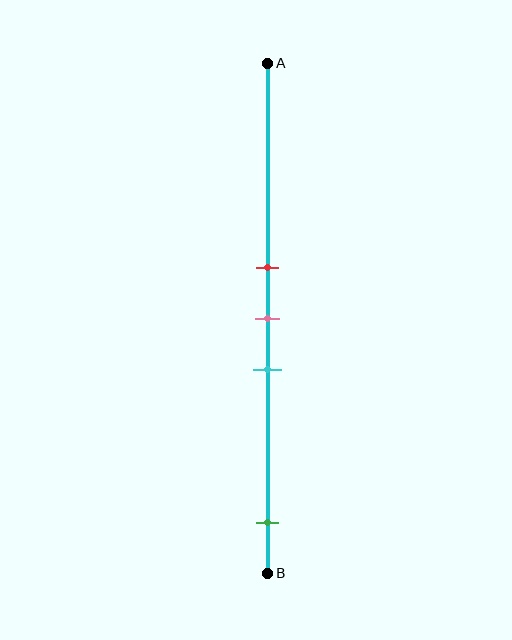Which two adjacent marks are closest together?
The red and pink marks are the closest adjacent pair.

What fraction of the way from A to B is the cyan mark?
The cyan mark is approximately 60% (0.6) of the way from A to B.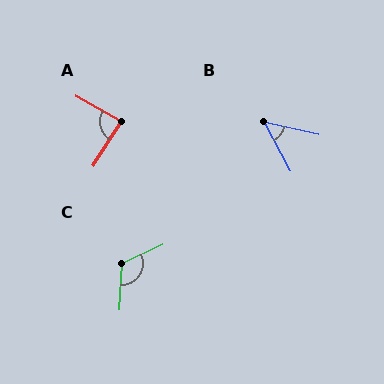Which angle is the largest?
C, at approximately 118 degrees.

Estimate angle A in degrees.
Approximately 86 degrees.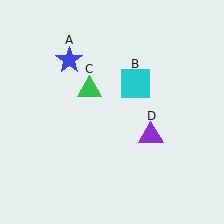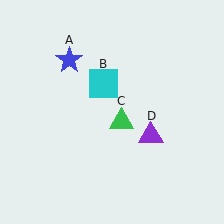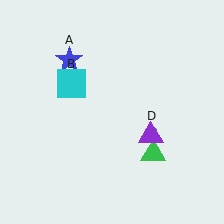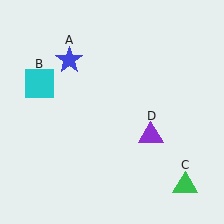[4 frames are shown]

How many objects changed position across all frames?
2 objects changed position: cyan square (object B), green triangle (object C).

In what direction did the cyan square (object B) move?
The cyan square (object B) moved left.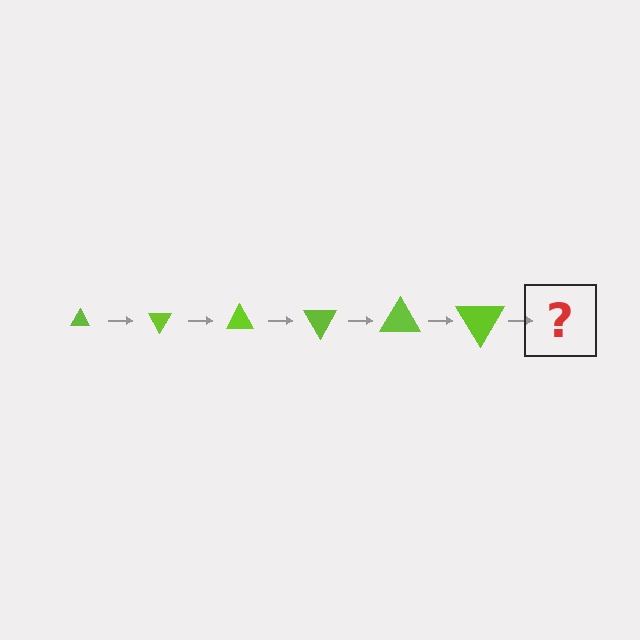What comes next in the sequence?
The next element should be a triangle, larger than the previous one and rotated 360 degrees from the start.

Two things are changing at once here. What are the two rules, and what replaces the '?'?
The two rules are that the triangle grows larger each step and it rotates 60 degrees each step. The '?' should be a triangle, larger than the previous one and rotated 360 degrees from the start.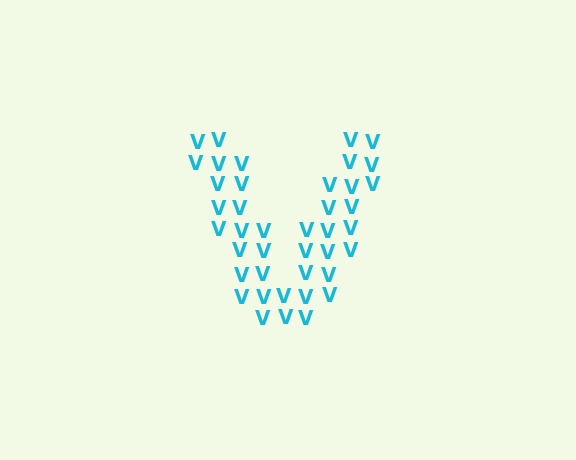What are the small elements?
The small elements are letter V's.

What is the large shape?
The large shape is the letter V.